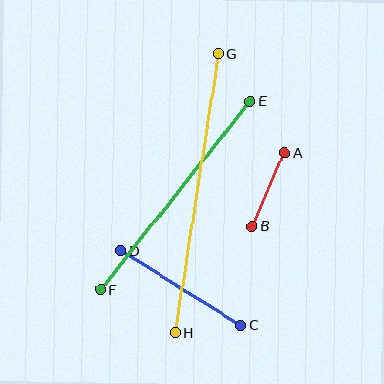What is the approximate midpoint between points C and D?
The midpoint is at approximately (181, 288) pixels.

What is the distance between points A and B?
The distance is approximately 80 pixels.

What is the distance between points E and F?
The distance is approximately 240 pixels.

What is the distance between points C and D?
The distance is approximately 141 pixels.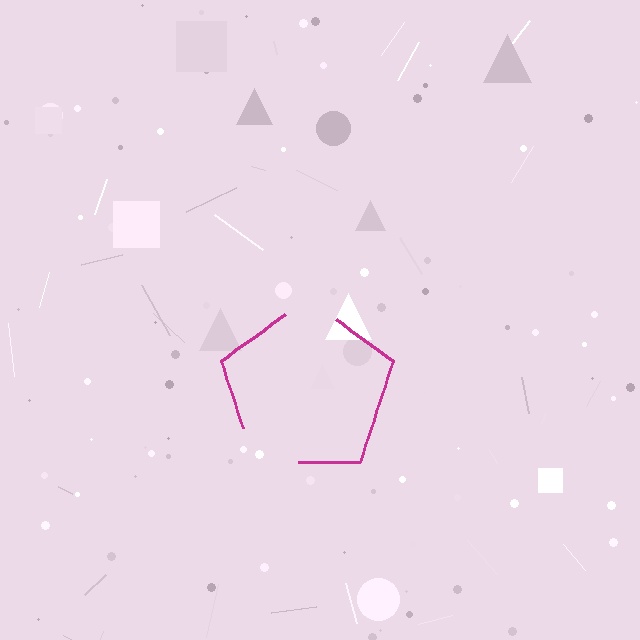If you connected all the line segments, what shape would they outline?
They would outline a pentagon.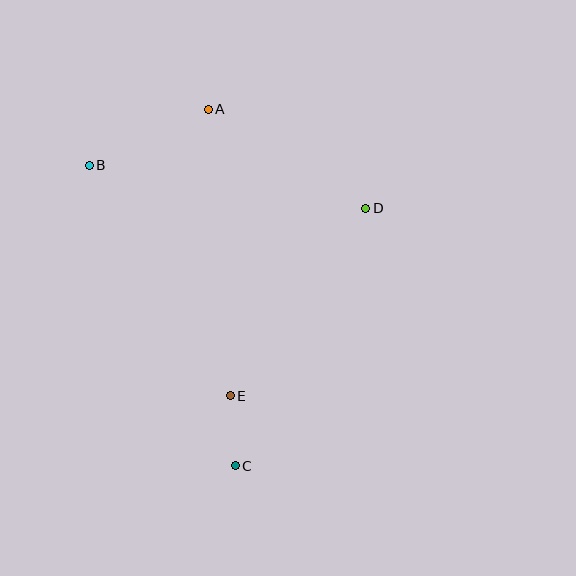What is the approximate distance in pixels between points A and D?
The distance between A and D is approximately 186 pixels.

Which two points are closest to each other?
Points C and E are closest to each other.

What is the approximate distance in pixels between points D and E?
The distance between D and E is approximately 231 pixels.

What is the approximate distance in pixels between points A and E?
The distance between A and E is approximately 287 pixels.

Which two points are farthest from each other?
Points A and C are farthest from each other.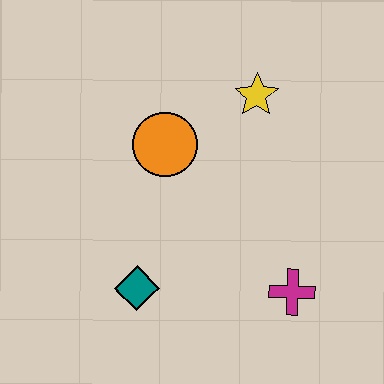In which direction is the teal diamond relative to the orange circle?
The teal diamond is below the orange circle.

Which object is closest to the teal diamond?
The orange circle is closest to the teal diamond.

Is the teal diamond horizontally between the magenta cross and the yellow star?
No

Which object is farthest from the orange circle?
The magenta cross is farthest from the orange circle.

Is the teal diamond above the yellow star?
No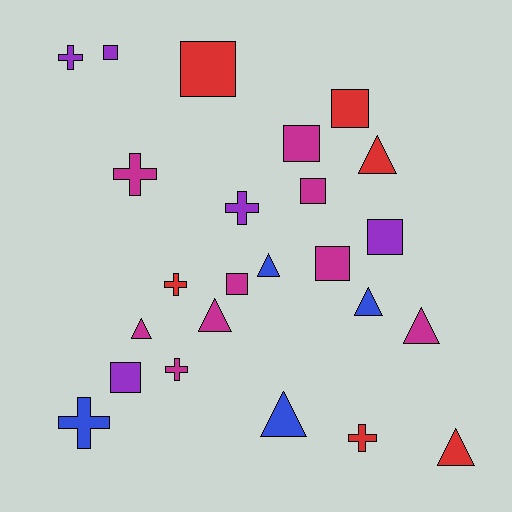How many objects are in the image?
There are 24 objects.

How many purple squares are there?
There are 3 purple squares.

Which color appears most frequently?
Magenta, with 9 objects.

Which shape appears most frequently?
Square, with 9 objects.